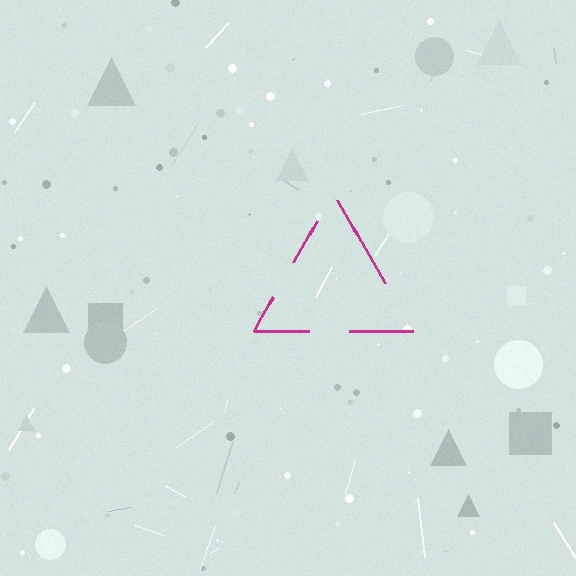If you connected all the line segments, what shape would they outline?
They would outline a triangle.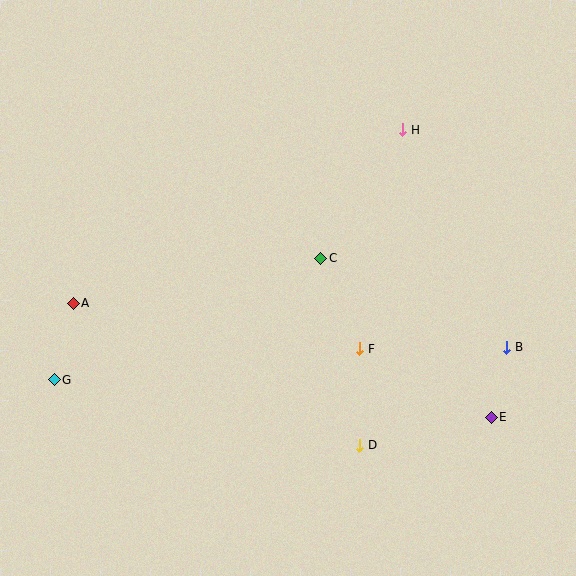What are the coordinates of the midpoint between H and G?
The midpoint between H and G is at (229, 255).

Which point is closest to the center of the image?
Point C at (321, 258) is closest to the center.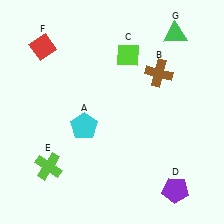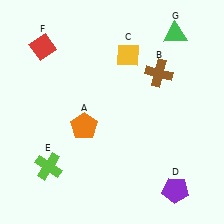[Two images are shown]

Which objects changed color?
A changed from cyan to orange. C changed from lime to yellow.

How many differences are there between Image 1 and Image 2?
There are 2 differences between the two images.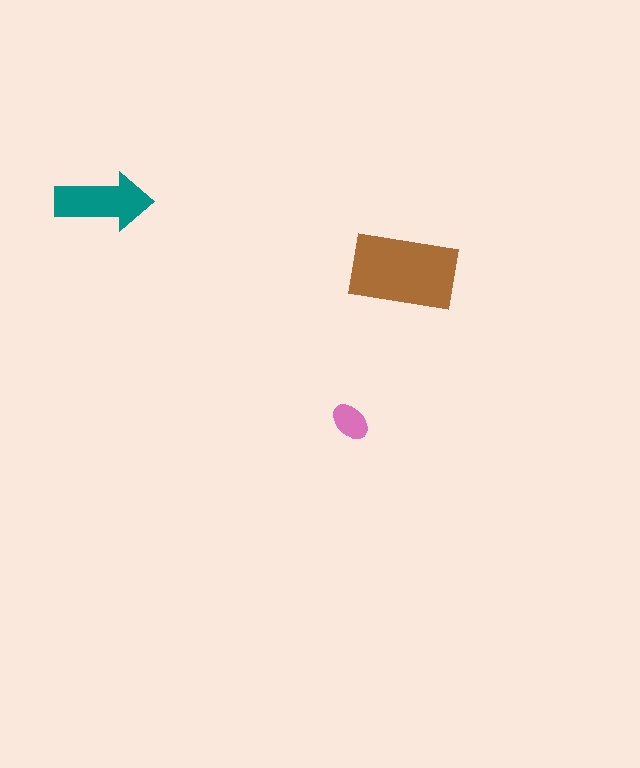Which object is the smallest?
The pink ellipse.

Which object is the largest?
The brown rectangle.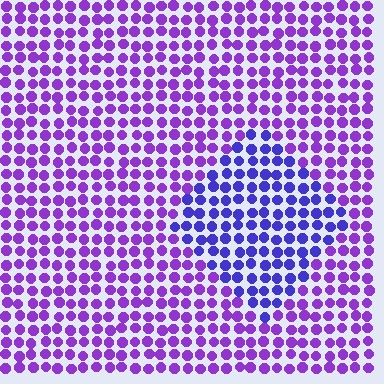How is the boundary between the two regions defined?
The boundary is defined purely by a slight shift in hue (about 31 degrees). Spacing, size, and orientation are identical on both sides.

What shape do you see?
I see a diamond.